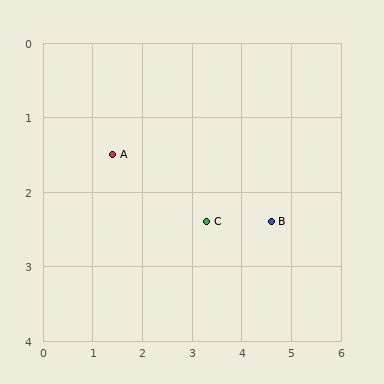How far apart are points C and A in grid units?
Points C and A are about 2.1 grid units apart.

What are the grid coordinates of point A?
Point A is at approximately (1.4, 1.5).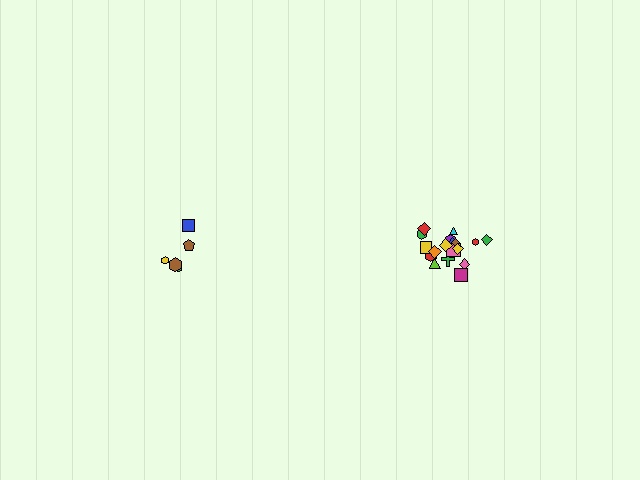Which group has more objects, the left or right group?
The right group.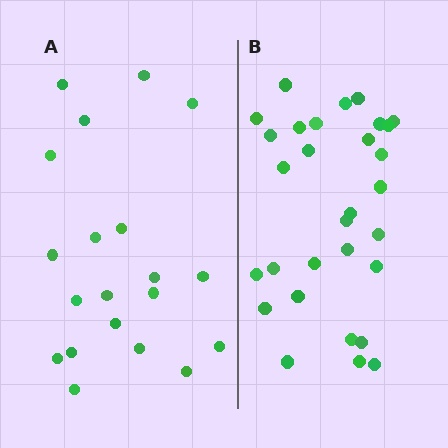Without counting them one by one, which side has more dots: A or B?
Region B (the right region) has more dots.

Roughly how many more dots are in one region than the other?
Region B has roughly 10 or so more dots than region A.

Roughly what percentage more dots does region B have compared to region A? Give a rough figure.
About 50% more.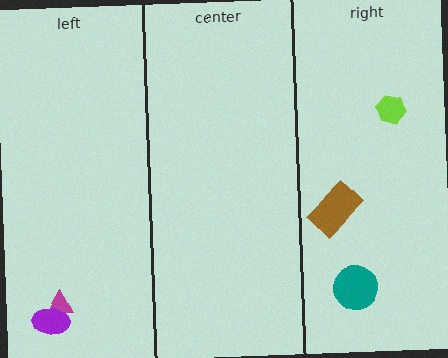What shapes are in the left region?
The magenta triangle, the purple ellipse.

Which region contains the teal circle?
The right region.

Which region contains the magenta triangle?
The left region.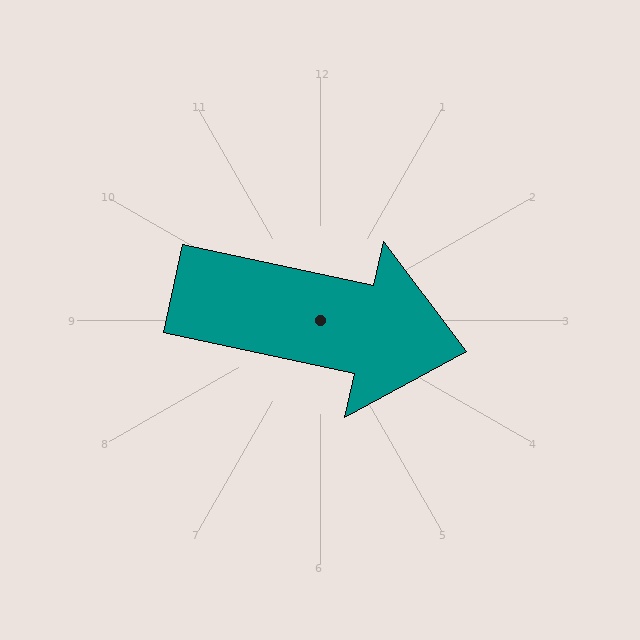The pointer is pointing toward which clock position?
Roughly 3 o'clock.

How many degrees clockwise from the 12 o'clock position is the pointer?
Approximately 102 degrees.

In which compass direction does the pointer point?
East.